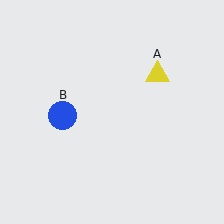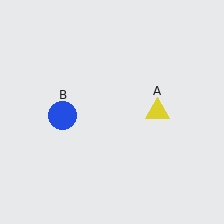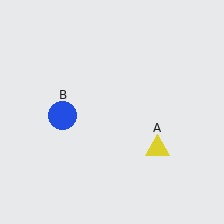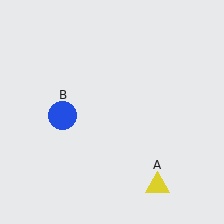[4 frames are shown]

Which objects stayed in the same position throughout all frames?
Blue circle (object B) remained stationary.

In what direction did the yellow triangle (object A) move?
The yellow triangle (object A) moved down.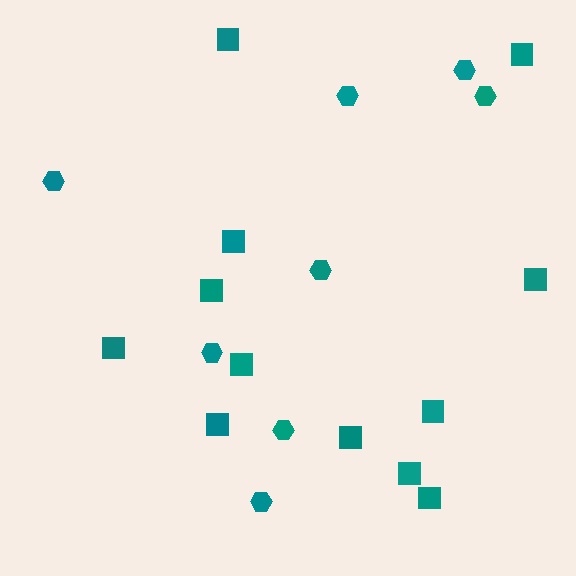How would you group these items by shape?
There are 2 groups: one group of hexagons (8) and one group of squares (12).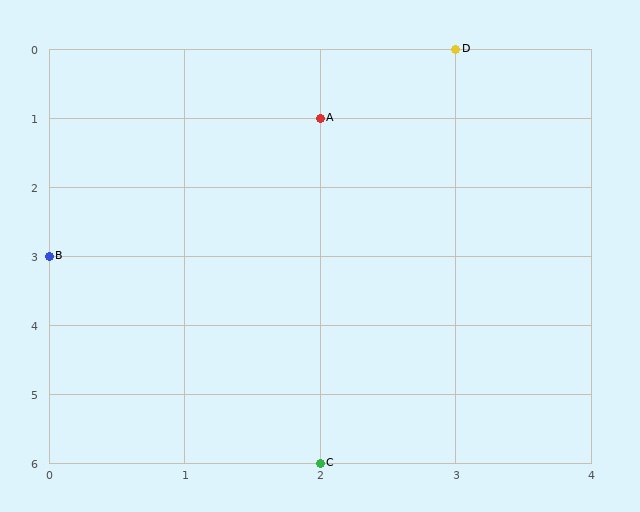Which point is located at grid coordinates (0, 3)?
Point B is at (0, 3).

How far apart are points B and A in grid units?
Points B and A are 2 columns and 2 rows apart (about 2.8 grid units diagonally).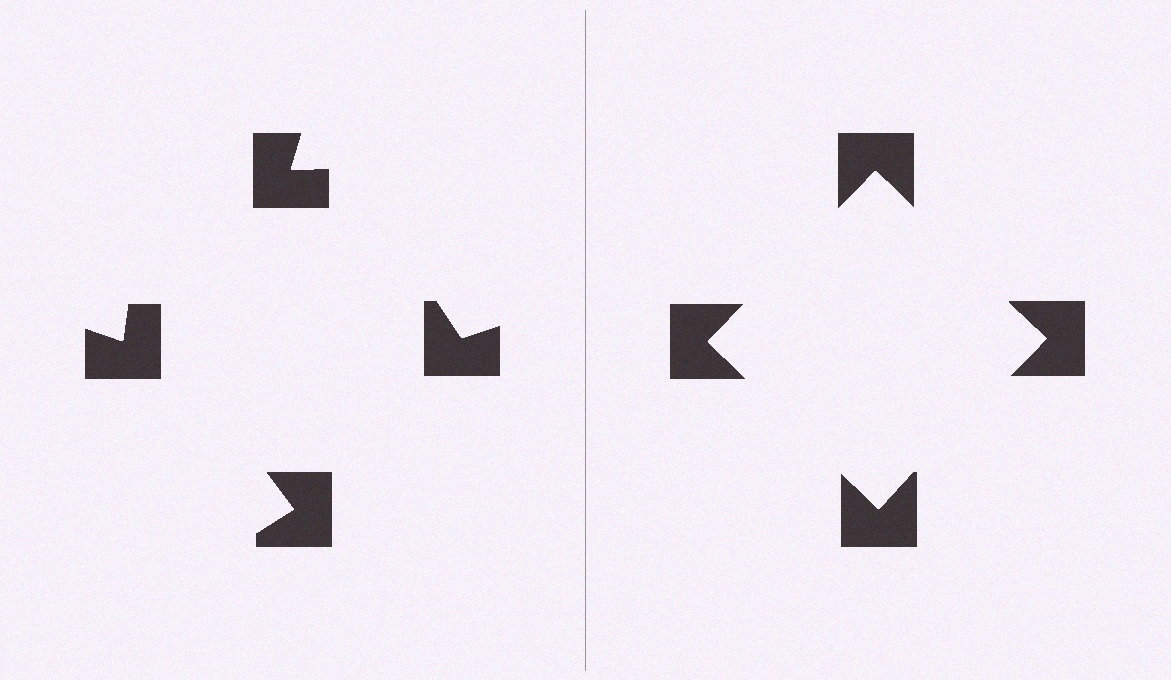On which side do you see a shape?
An illusory square appears on the right side. On the left side the wedge cuts are rotated, so no coherent shape forms.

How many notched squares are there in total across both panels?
8 — 4 on each side.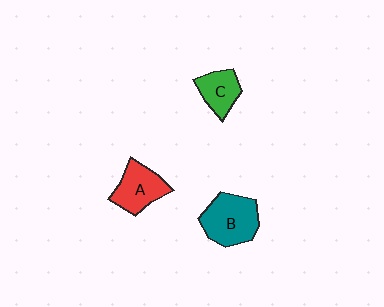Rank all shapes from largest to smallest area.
From largest to smallest: B (teal), A (red), C (green).